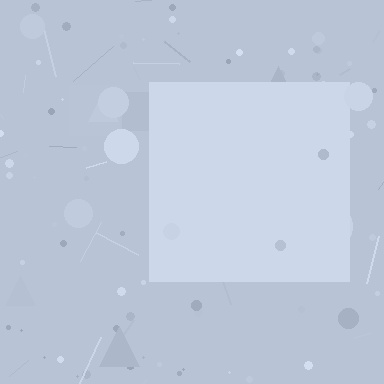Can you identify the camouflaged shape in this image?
The camouflaged shape is a square.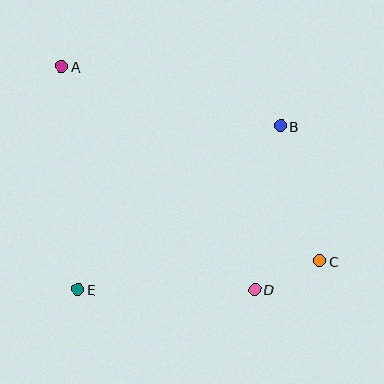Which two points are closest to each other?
Points C and D are closest to each other.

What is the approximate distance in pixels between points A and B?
The distance between A and B is approximately 227 pixels.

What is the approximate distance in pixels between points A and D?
The distance between A and D is approximately 295 pixels.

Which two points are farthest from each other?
Points A and C are farthest from each other.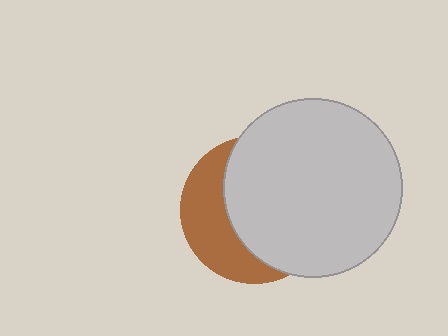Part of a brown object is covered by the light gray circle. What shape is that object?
It is a circle.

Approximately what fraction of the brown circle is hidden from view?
Roughly 64% of the brown circle is hidden behind the light gray circle.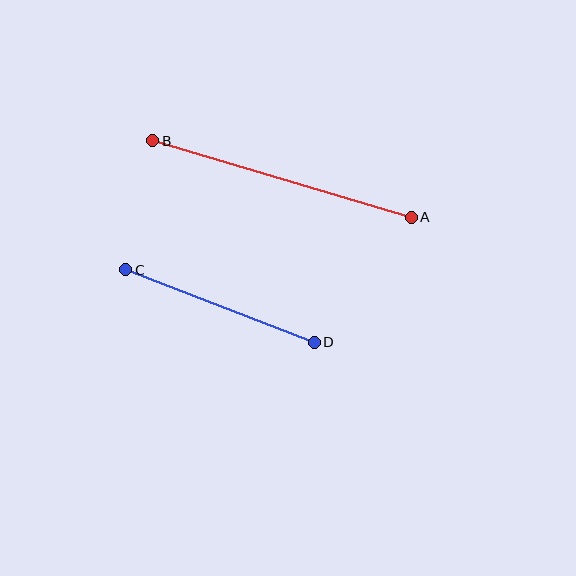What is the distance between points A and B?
The distance is approximately 269 pixels.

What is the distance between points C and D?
The distance is approximately 202 pixels.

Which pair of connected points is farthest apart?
Points A and B are farthest apart.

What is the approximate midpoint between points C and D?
The midpoint is at approximately (220, 306) pixels.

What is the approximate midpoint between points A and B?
The midpoint is at approximately (282, 179) pixels.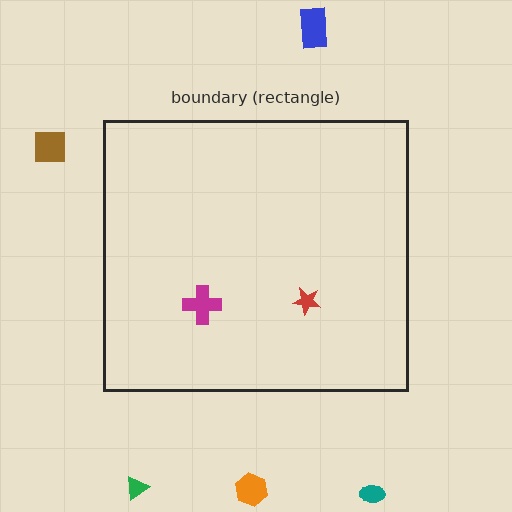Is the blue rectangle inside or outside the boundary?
Outside.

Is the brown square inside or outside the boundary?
Outside.